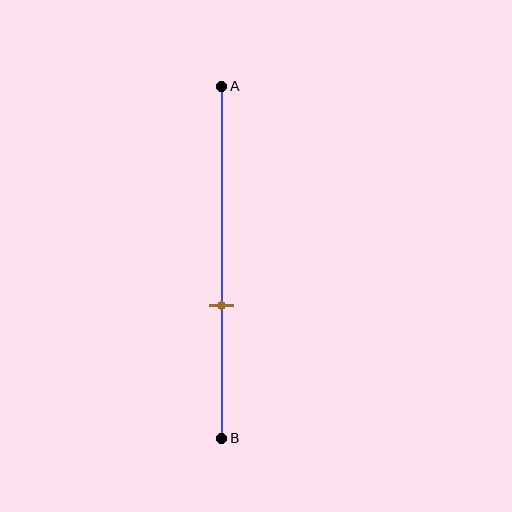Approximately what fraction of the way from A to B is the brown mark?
The brown mark is approximately 60% of the way from A to B.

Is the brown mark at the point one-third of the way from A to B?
No, the mark is at about 60% from A, not at the 33% one-third point.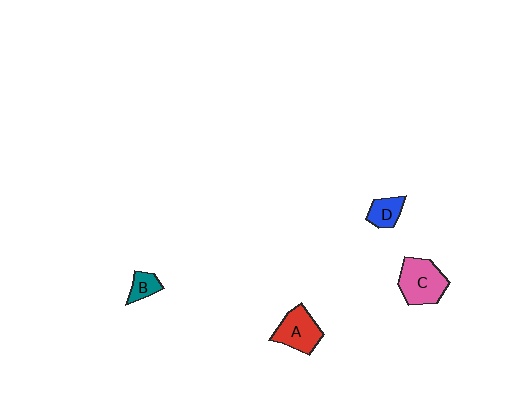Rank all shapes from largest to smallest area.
From largest to smallest: C (pink), A (red), D (blue), B (teal).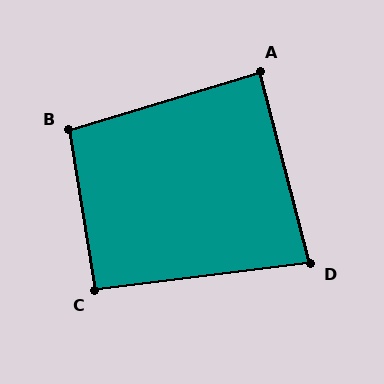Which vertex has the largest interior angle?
B, at approximately 98 degrees.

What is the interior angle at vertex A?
Approximately 88 degrees (approximately right).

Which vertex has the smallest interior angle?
D, at approximately 82 degrees.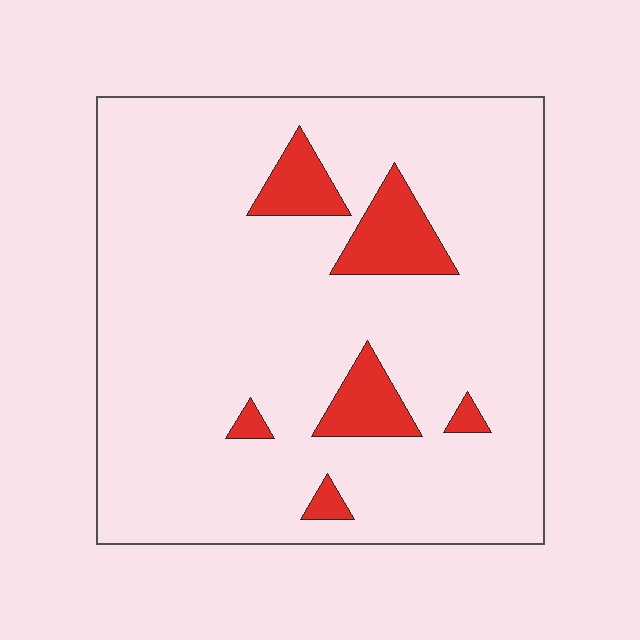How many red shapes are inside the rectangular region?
6.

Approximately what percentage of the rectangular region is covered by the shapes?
Approximately 10%.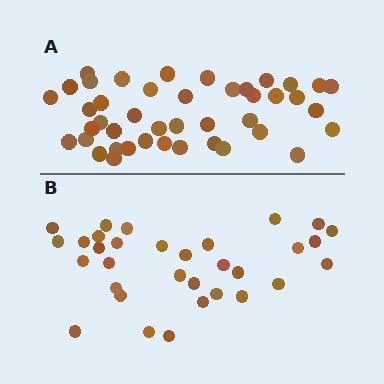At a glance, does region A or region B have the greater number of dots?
Region A (the top region) has more dots.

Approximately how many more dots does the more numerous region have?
Region A has roughly 12 or so more dots than region B.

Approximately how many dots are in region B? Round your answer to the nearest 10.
About 30 dots. (The exact count is 32, which rounds to 30.)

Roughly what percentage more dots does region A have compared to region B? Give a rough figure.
About 35% more.